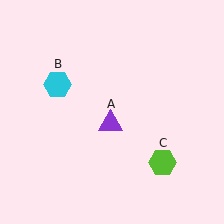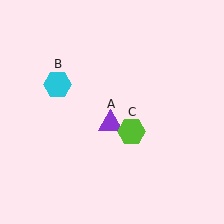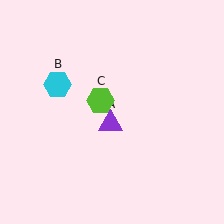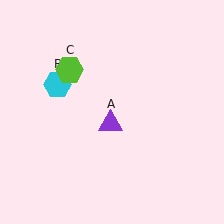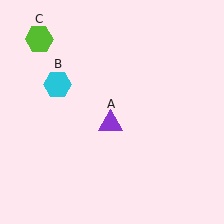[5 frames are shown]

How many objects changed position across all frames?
1 object changed position: lime hexagon (object C).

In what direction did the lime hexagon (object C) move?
The lime hexagon (object C) moved up and to the left.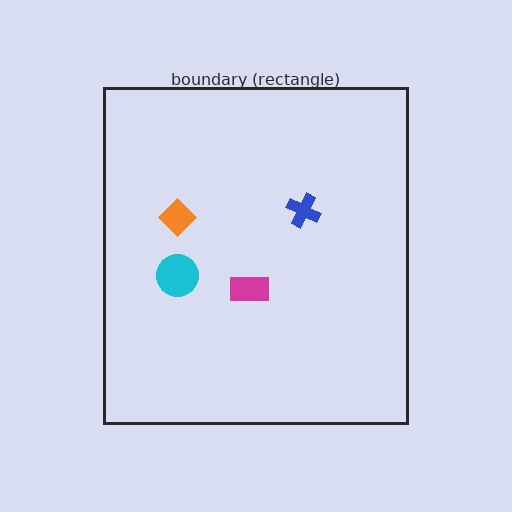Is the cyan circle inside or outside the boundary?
Inside.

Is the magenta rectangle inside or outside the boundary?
Inside.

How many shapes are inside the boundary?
4 inside, 0 outside.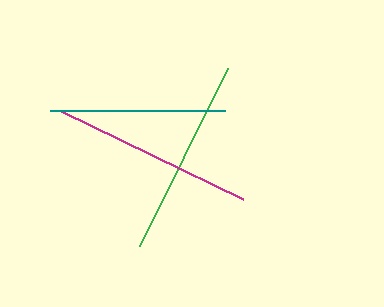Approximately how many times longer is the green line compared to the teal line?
The green line is approximately 1.1 times the length of the teal line.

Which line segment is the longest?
The magenta line is the longest at approximately 202 pixels.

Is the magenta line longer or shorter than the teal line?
The magenta line is longer than the teal line.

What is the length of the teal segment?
The teal segment is approximately 175 pixels long.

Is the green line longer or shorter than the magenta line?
The magenta line is longer than the green line.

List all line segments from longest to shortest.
From longest to shortest: magenta, green, teal.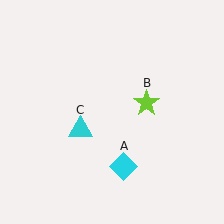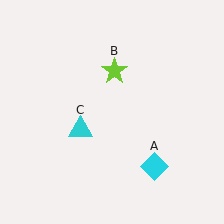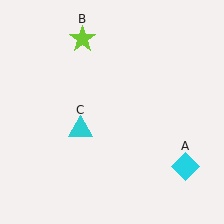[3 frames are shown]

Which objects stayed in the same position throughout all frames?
Cyan triangle (object C) remained stationary.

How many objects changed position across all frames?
2 objects changed position: cyan diamond (object A), lime star (object B).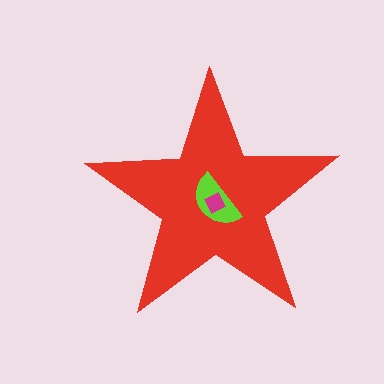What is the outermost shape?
The red star.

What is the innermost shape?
The magenta diamond.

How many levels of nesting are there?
3.